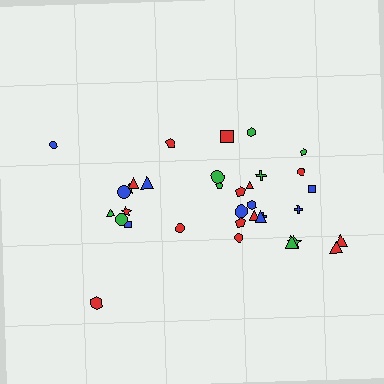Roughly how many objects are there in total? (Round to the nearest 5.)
Roughly 35 objects in total.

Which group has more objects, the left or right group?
The right group.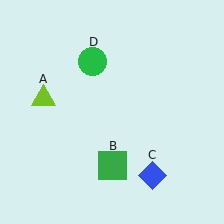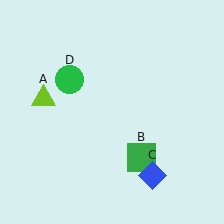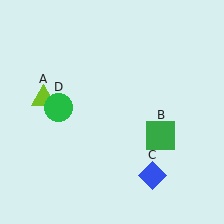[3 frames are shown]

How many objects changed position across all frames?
2 objects changed position: green square (object B), green circle (object D).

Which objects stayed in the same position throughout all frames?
Lime triangle (object A) and blue diamond (object C) remained stationary.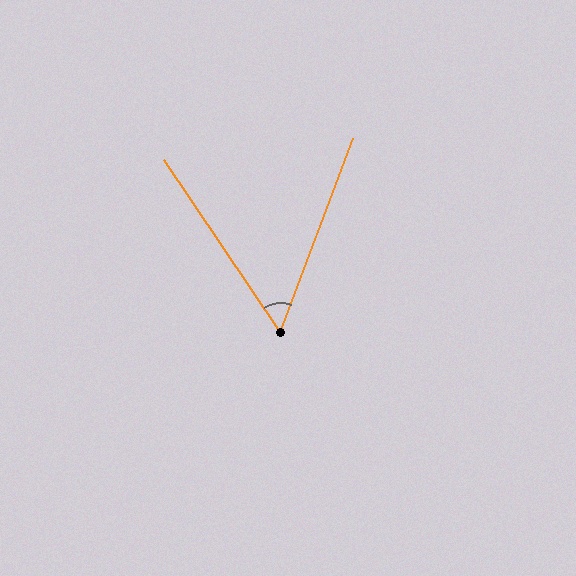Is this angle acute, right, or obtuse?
It is acute.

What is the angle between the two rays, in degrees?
Approximately 55 degrees.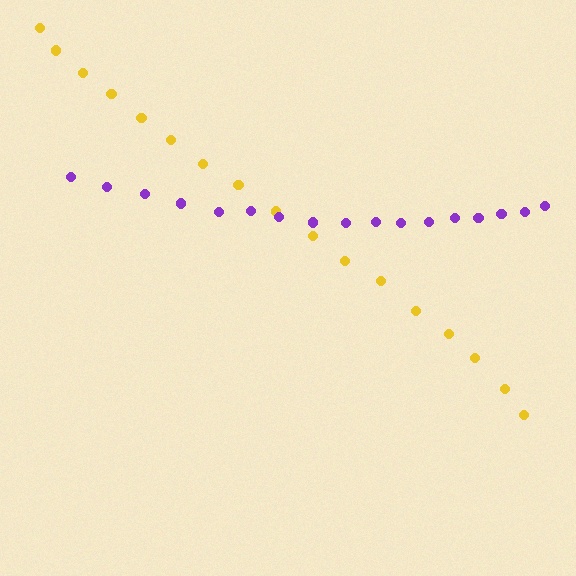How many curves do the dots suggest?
There are 2 distinct paths.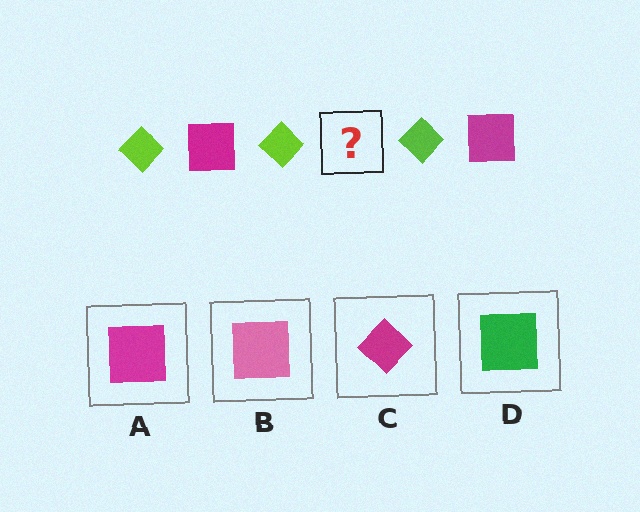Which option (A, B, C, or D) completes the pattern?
A.